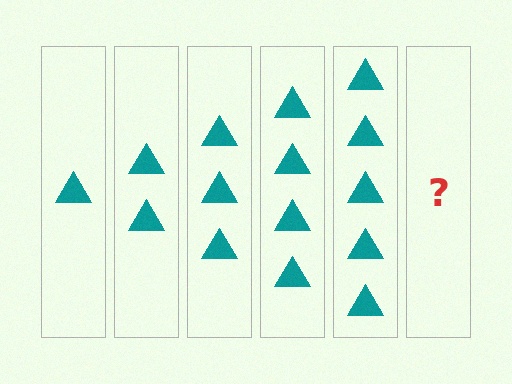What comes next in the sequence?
The next element should be 6 triangles.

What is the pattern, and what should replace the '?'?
The pattern is that each step adds one more triangle. The '?' should be 6 triangles.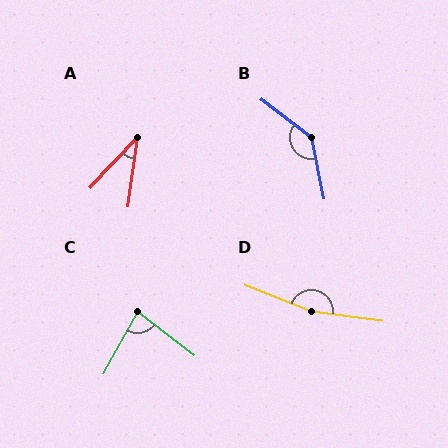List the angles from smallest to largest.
A (36°), C (81°), B (139°), D (166°).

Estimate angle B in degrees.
Approximately 139 degrees.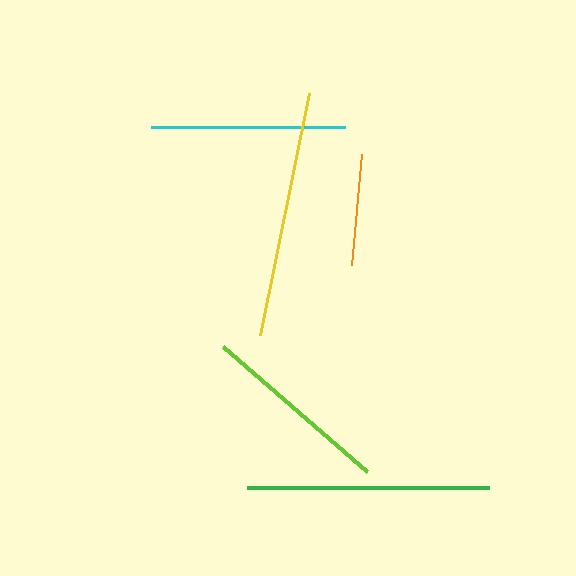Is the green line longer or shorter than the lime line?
The green line is longer than the lime line.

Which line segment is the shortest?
The orange line is the shortest at approximately 112 pixels.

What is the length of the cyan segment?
The cyan segment is approximately 194 pixels long.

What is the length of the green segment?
The green segment is approximately 241 pixels long.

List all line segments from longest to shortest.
From longest to shortest: yellow, green, cyan, lime, orange.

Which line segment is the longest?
The yellow line is the longest at approximately 247 pixels.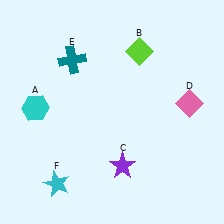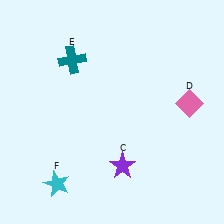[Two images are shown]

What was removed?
The lime diamond (B), the cyan hexagon (A) were removed in Image 2.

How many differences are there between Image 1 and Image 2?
There are 2 differences between the two images.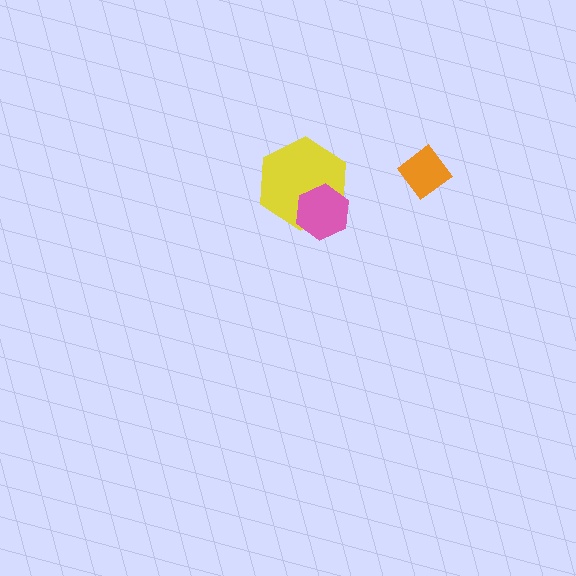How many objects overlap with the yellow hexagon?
1 object overlaps with the yellow hexagon.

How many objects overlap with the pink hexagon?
1 object overlaps with the pink hexagon.